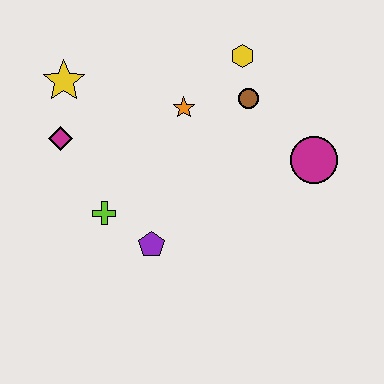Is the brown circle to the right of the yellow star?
Yes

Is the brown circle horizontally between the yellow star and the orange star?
No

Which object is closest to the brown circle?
The yellow hexagon is closest to the brown circle.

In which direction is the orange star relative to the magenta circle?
The orange star is to the left of the magenta circle.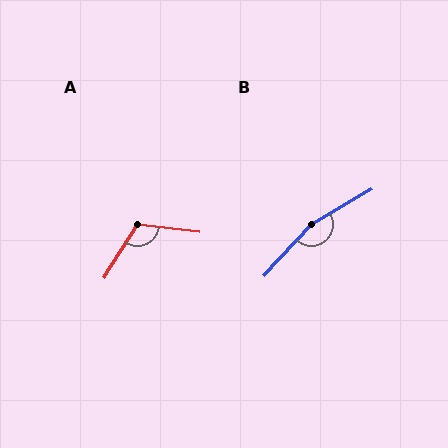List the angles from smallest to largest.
A (115°), B (163°).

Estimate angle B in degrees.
Approximately 163 degrees.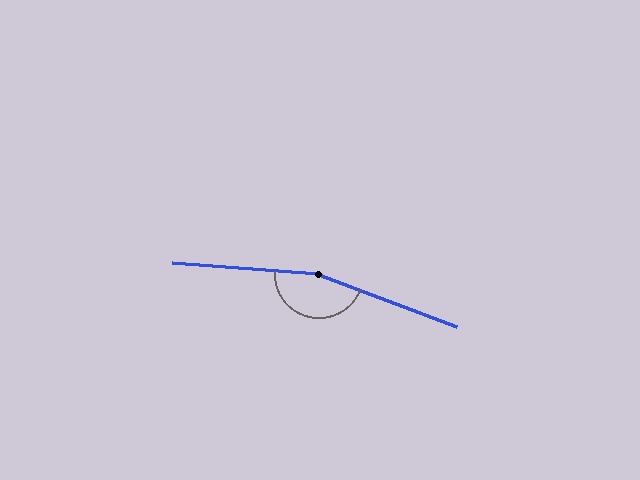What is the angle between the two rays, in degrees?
Approximately 164 degrees.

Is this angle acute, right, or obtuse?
It is obtuse.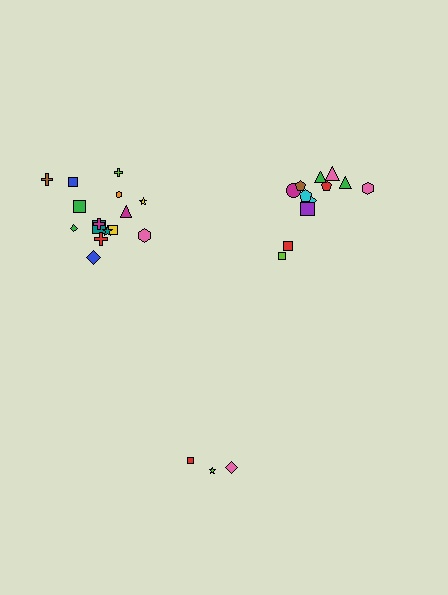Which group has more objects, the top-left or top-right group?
The top-left group.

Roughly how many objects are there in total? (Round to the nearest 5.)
Roughly 30 objects in total.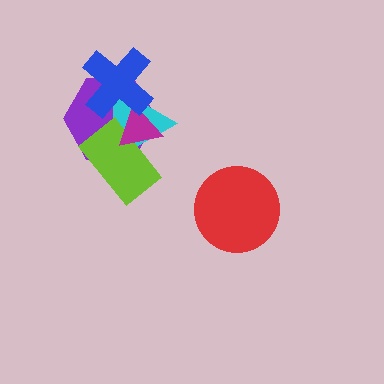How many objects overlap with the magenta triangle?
4 objects overlap with the magenta triangle.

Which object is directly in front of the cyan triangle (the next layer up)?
The lime rectangle is directly in front of the cyan triangle.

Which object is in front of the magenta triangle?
The blue cross is in front of the magenta triangle.